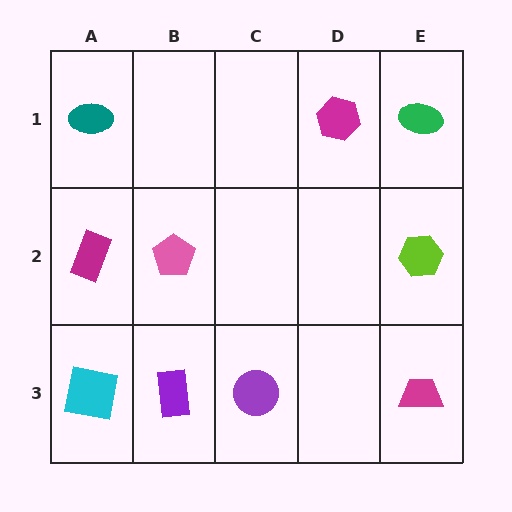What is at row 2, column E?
A lime hexagon.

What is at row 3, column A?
A cyan square.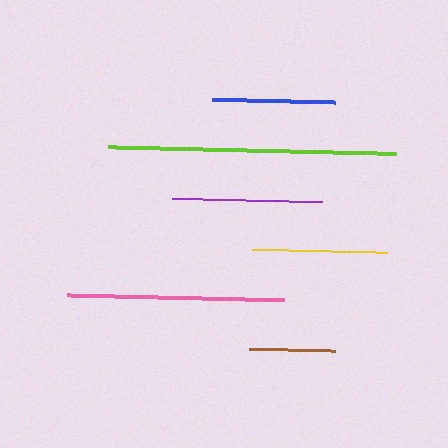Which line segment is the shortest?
The brown line is the shortest at approximately 86 pixels.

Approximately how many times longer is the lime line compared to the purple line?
The lime line is approximately 1.9 times the length of the purple line.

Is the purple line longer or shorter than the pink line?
The pink line is longer than the purple line.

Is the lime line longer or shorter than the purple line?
The lime line is longer than the purple line.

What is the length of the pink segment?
The pink segment is approximately 218 pixels long.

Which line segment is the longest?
The lime line is the longest at approximately 288 pixels.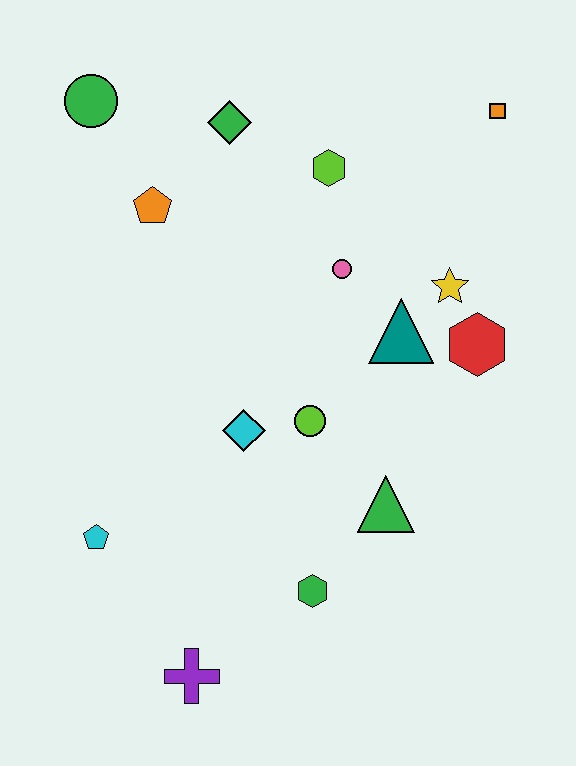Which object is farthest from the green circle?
The purple cross is farthest from the green circle.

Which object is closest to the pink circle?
The teal triangle is closest to the pink circle.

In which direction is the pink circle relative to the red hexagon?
The pink circle is to the left of the red hexagon.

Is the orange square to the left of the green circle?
No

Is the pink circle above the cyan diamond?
Yes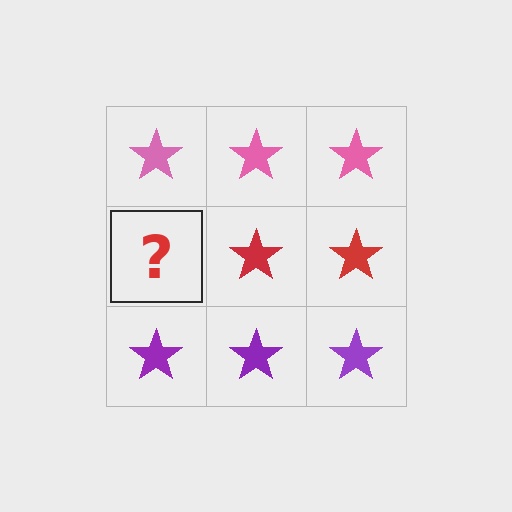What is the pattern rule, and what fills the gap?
The rule is that each row has a consistent color. The gap should be filled with a red star.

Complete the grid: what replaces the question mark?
The question mark should be replaced with a red star.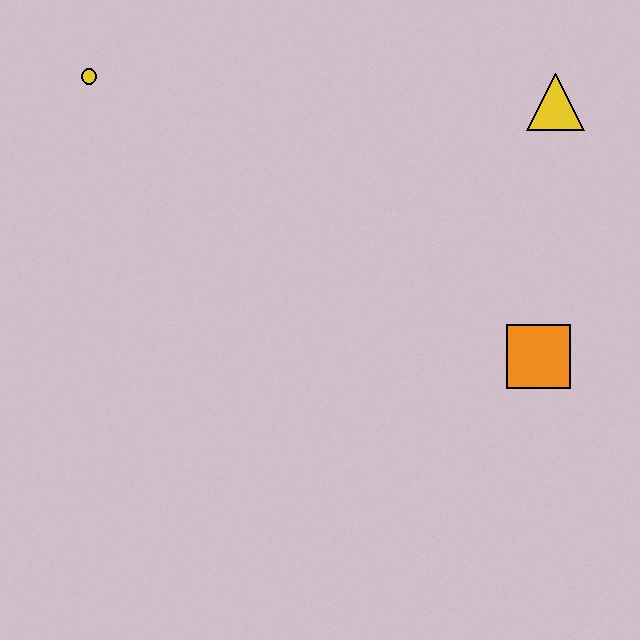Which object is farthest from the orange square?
The yellow circle is farthest from the orange square.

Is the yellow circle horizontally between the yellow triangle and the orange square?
No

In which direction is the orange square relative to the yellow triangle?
The orange square is below the yellow triangle.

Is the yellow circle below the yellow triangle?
No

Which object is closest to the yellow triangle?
The orange square is closest to the yellow triangle.